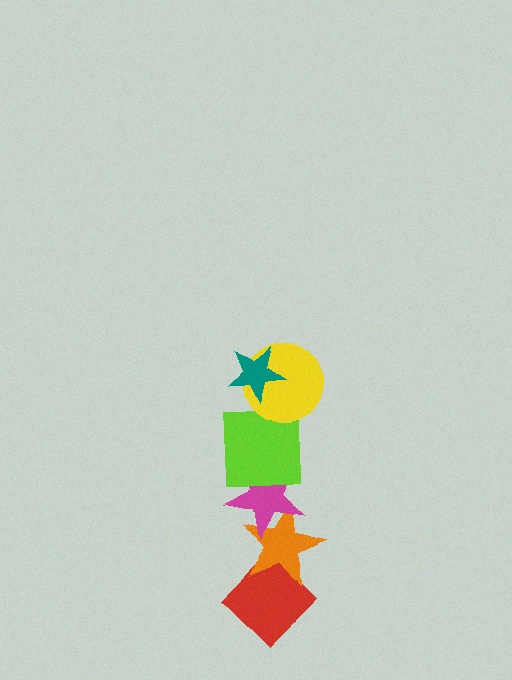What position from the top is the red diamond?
The red diamond is 6th from the top.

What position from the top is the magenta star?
The magenta star is 4th from the top.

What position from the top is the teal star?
The teal star is 1st from the top.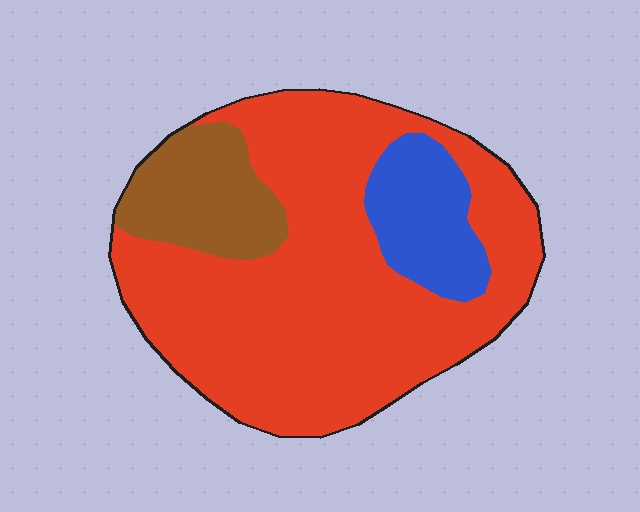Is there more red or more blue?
Red.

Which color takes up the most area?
Red, at roughly 70%.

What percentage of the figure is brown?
Brown takes up about one sixth (1/6) of the figure.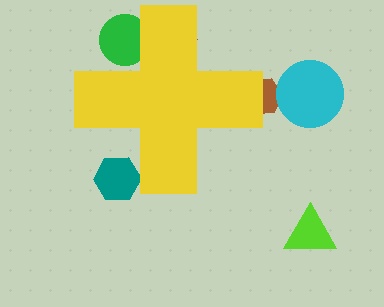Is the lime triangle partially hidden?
No, the lime triangle is fully visible.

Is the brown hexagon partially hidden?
Yes, the brown hexagon is partially hidden behind the yellow cross.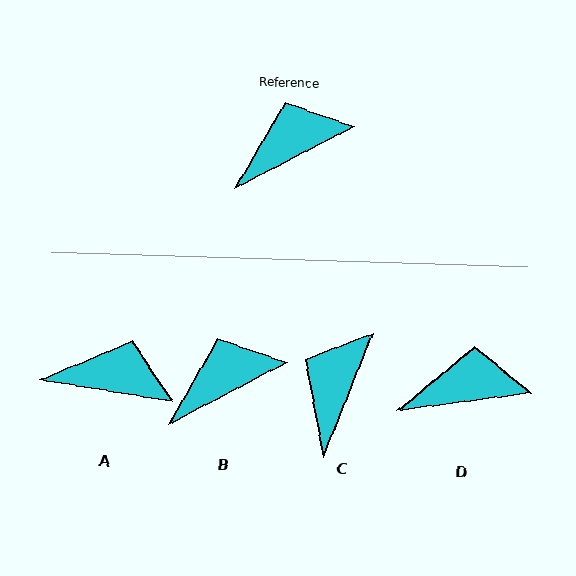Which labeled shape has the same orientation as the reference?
B.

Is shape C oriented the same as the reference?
No, it is off by about 40 degrees.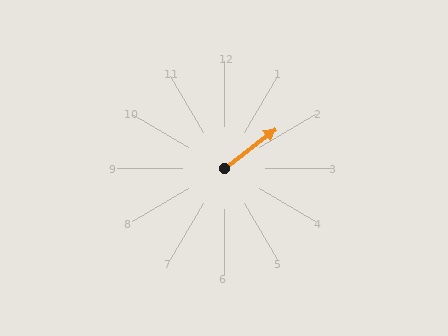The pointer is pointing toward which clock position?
Roughly 2 o'clock.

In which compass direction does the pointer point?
Northeast.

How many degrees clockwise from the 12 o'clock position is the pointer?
Approximately 53 degrees.